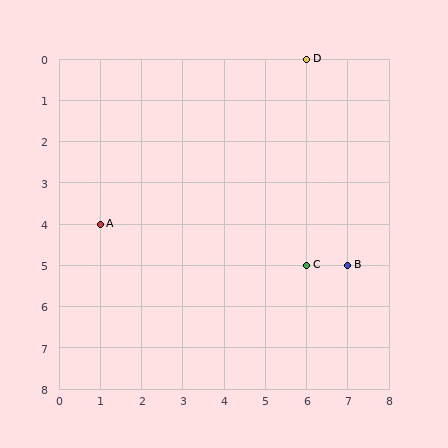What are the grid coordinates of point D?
Point D is at grid coordinates (6, 0).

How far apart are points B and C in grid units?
Points B and C are 1 column apart.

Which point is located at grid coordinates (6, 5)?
Point C is at (6, 5).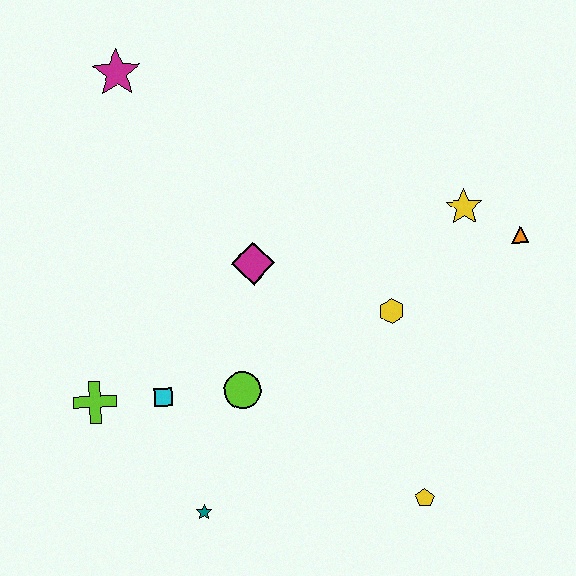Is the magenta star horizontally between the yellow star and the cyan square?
No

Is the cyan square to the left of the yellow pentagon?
Yes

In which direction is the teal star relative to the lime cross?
The teal star is below the lime cross.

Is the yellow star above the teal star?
Yes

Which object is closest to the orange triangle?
The yellow star is closest to the orange triangle.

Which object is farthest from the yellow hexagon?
The magenta star is farthest from the yellow hexagon.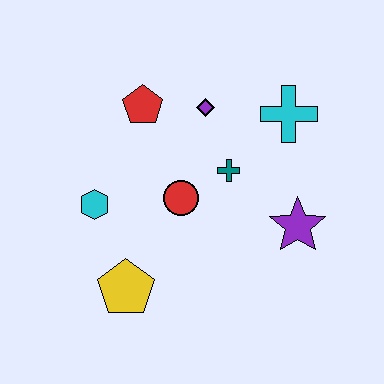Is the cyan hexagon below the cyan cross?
Yes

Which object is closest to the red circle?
The teal cross is closest to the red circle.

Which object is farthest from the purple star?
The cyan hexagon is farthest from the purple star.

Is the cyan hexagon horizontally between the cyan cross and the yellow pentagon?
No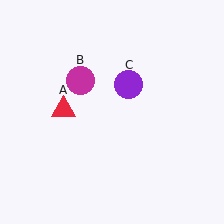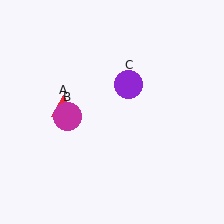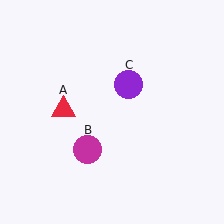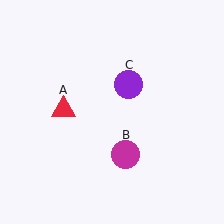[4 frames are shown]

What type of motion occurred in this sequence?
The magenta circle (object B) rotated counterclockwise around the center of the scene.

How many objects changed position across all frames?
1 object changed position: magenta circle (object B).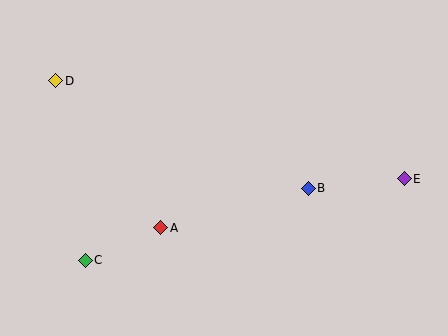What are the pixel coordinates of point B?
Point B is at (308, 188).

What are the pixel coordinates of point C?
Point C is at (85, 260).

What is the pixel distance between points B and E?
The distance between B and E is 96 pixels.